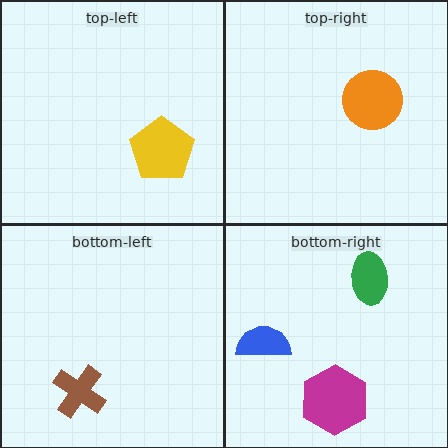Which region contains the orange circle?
The top-right region.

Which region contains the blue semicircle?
The bottom-right region.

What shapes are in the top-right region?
The orange circle.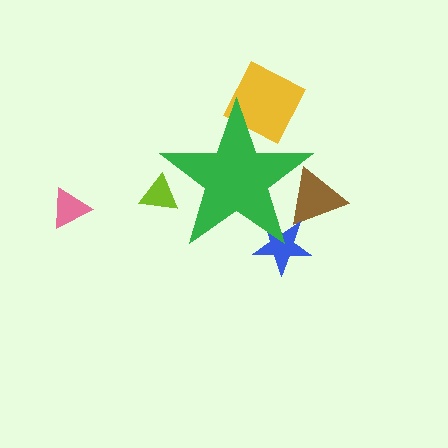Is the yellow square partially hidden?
Yes, the yellow square is partially hidden behind the green star.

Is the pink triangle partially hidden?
No, the pink triangle is fully visible.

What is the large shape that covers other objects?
A green star.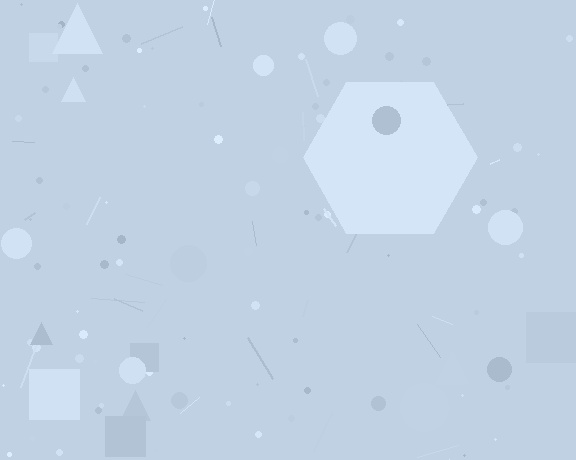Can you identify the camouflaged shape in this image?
The camouflaged shape is a hexagon.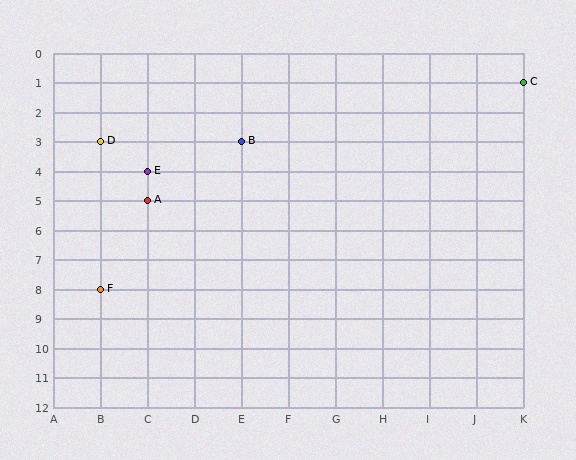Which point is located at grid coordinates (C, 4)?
Point E is at (C, 4).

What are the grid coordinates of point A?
Point A is at grid coordinates (C, 5).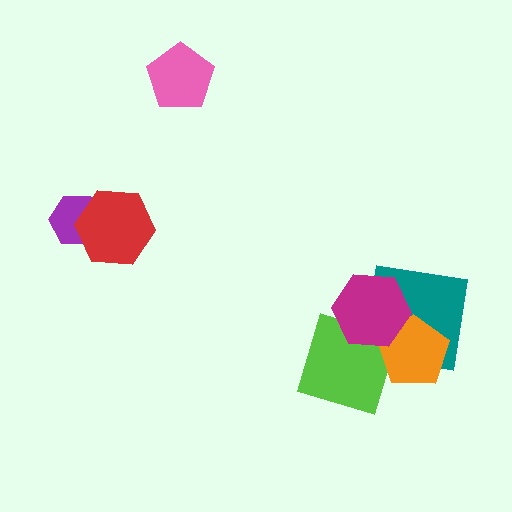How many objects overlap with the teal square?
2 objects overlap with the teal square.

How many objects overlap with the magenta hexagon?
3 objects overlap with the magenta hexagon.